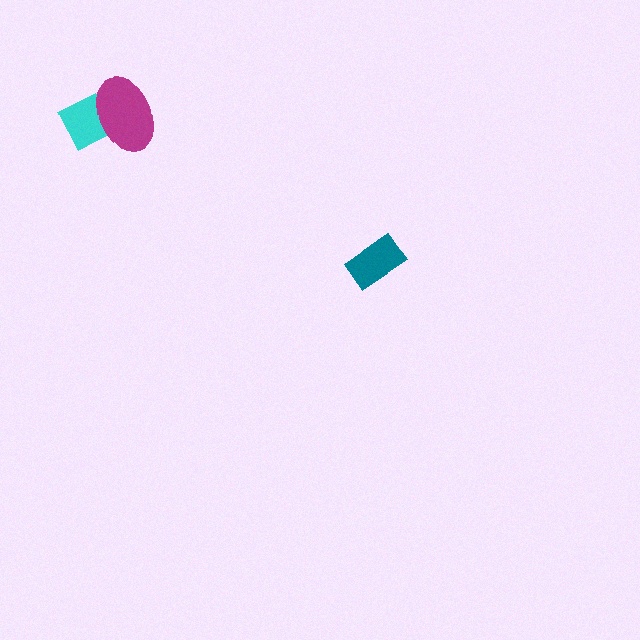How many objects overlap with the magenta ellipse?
1 object overlaps with the magenta ellipse.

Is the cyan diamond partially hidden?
Yes, it is partially covered by another shape.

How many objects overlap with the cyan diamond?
1 object overlaps with the cyan diamond.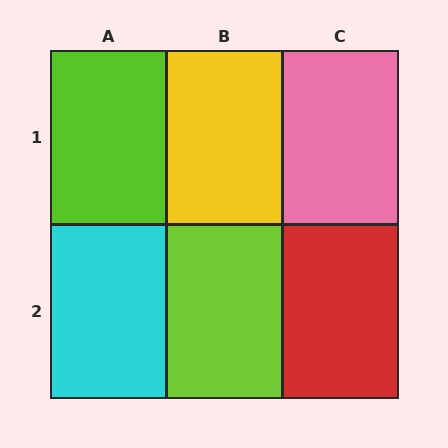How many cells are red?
1 cell is red.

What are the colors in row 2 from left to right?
Cyan, lime, red.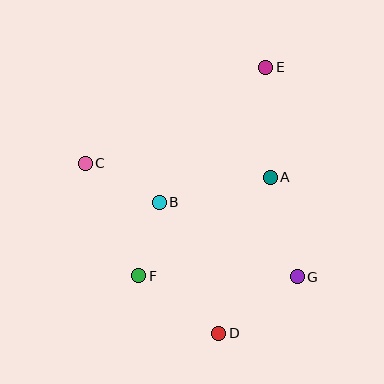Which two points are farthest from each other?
Points D and E are farthest from each other.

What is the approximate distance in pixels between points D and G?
The distance between D and G is approximately 97 pixels.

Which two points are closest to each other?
Points B and F are closest to each other.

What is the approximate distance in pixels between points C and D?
The distance between C and D is approximately 216 pixels.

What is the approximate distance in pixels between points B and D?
The distance between B and D is approximately 144 pixels.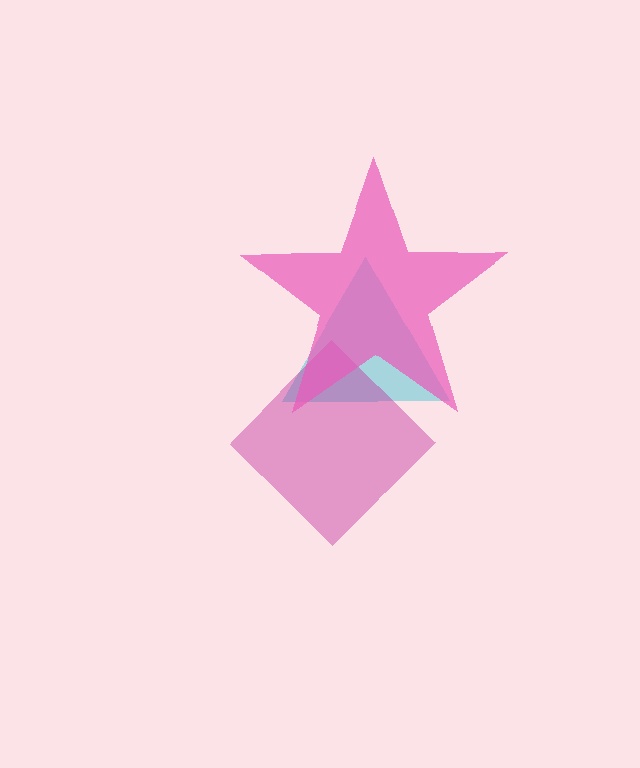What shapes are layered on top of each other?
The layered shapes are: a cyan triangle, a magenta diamond, a pink star.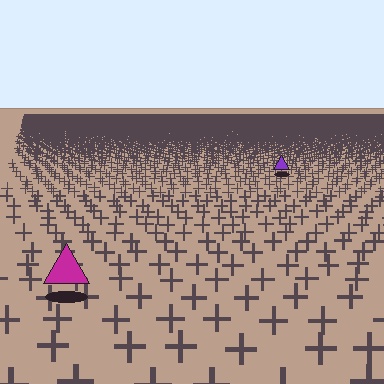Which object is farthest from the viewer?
The purple triangle is farthest from the viewer. It appears smaller and the ground texture around it is denser.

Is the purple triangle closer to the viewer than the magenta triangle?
No. The magenta triangle is closer — you can tell from the texture gradient: the ground texture is coarser near it.